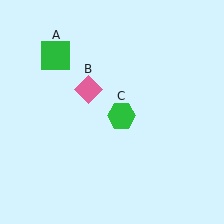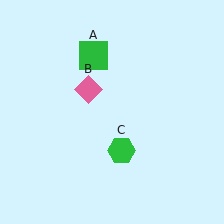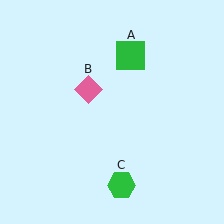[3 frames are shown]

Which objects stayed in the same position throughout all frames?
Pink diamond (object B) remained stationary.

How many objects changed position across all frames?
2 objects changed position: green square (object A), green hexagon (object C).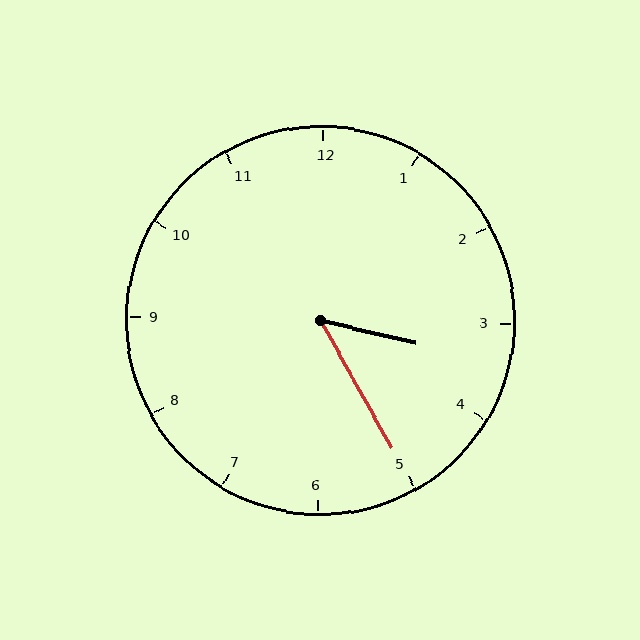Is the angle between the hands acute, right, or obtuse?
It is acute.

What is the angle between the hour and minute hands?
Approximately 48 degrees.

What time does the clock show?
3:25.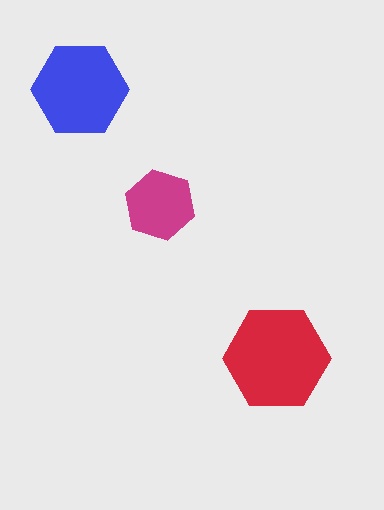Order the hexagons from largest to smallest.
the red one, the blue one, the magenta one.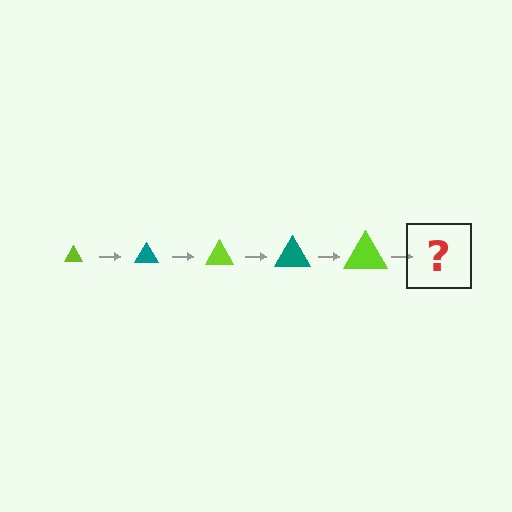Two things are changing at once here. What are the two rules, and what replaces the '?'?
The two rules are that the triangle grows larger each step and the color cycles through lime and teal. The '?' should be a teal triangle, larger than the previous one.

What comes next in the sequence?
The next element should be a teal triangle, larger than the previous one.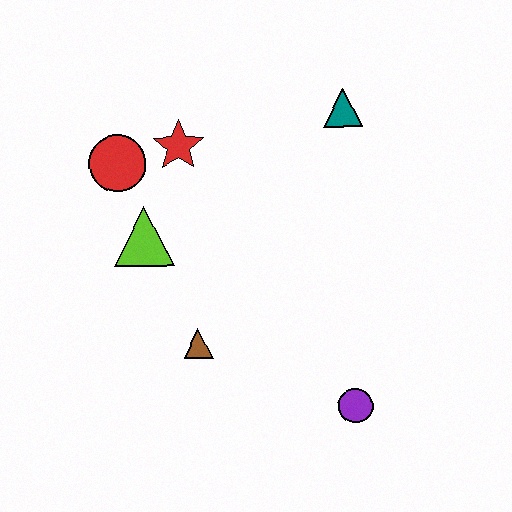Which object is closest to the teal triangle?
The red star is closest to the teal triangle.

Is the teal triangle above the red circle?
Yes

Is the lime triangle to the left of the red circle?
No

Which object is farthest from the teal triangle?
The purple circle is farthest from the teal triangle.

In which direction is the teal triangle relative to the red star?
The teal triangle is to the right of the red star.